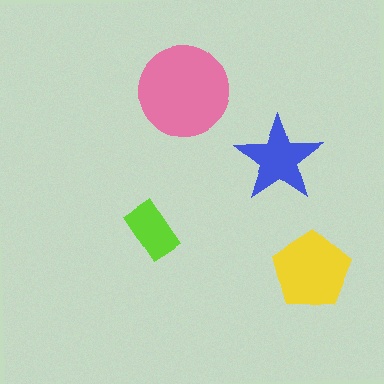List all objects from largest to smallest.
The pink circle, the yellow pentagon, the blue star, the lime rectangle.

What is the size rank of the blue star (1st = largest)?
3rd.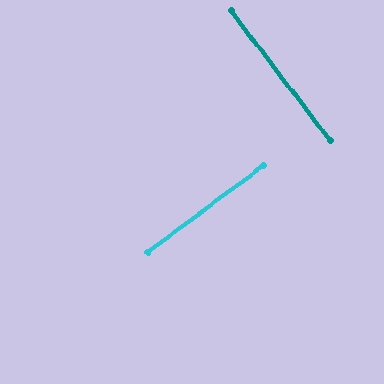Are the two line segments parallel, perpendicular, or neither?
Perpendicular — they meet at approximately 90°.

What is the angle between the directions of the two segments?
Approximately 90 degrees.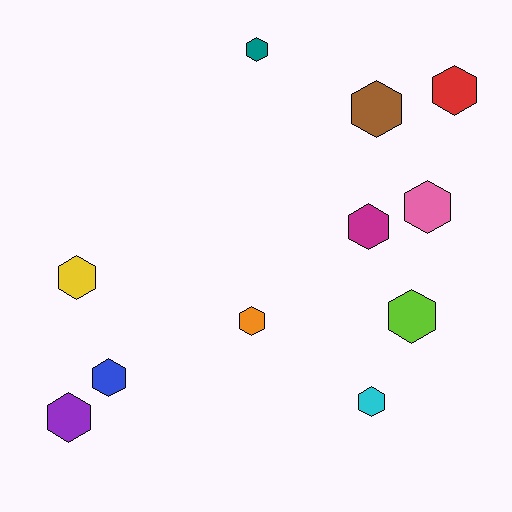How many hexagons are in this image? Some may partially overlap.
There are 11 hexagons.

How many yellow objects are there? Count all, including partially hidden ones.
There is 1 yellow object.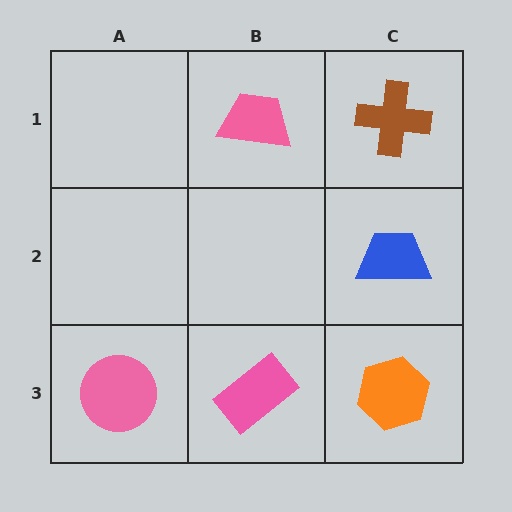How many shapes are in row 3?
3 shapes.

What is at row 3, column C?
An orange hexagon.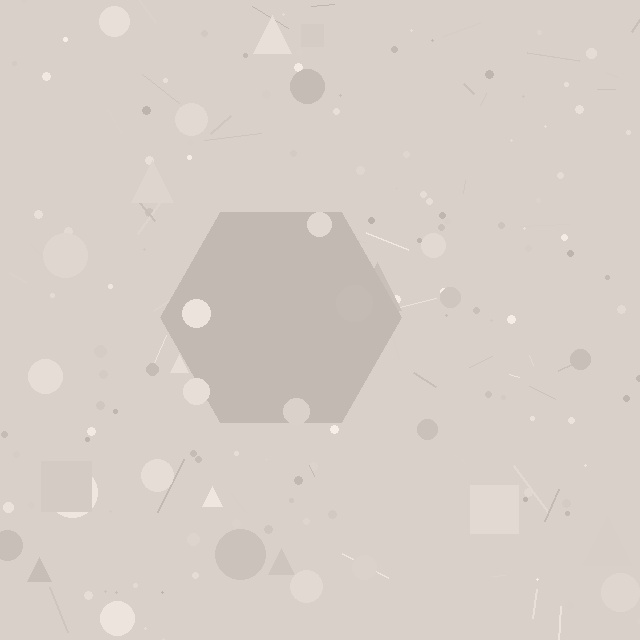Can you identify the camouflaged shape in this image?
The camouflaged shape is a hexagon.